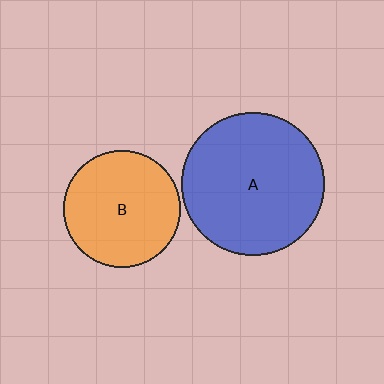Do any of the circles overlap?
No, none of the circles overlap.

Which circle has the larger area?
Circle A (blue).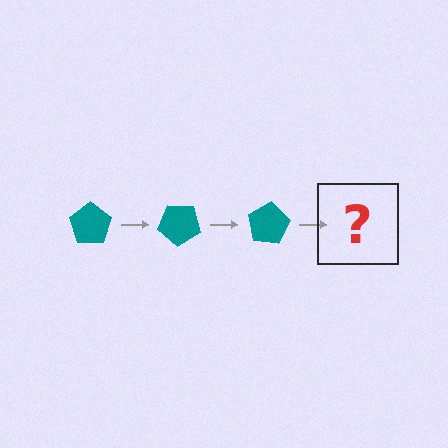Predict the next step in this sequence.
The next step is a teal pentagon rotated 120 degrees.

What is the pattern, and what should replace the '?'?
The pattern is that the pentagon rotates 40 degrees each step. The '?' should be a teal pentagon rotated 120 degrees.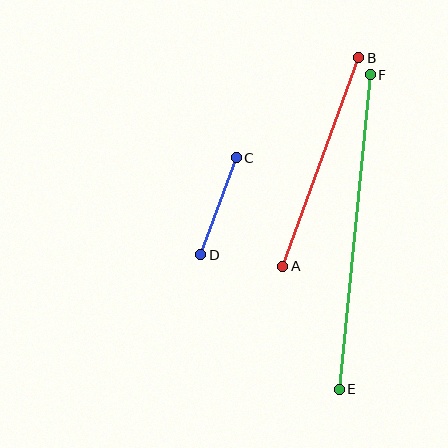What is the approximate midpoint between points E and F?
The midpoint is at approximately (355, 232) pixels.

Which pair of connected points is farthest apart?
Points E and F are farthest apart.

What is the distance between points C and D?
The distance is approximately 103 pixels.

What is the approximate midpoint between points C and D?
The midpoint is at approximately (218, 206) pixels.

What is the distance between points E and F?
The distance is approximately 316 pixels.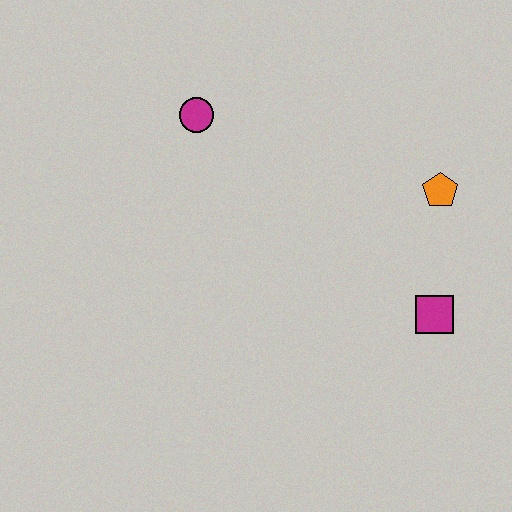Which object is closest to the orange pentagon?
The magenta square is closest to the orange pentagon.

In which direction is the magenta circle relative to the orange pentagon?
The magenta circle is to the left of the orange pentagon.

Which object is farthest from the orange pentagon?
The magenta circle is farthest from the orange pentagon.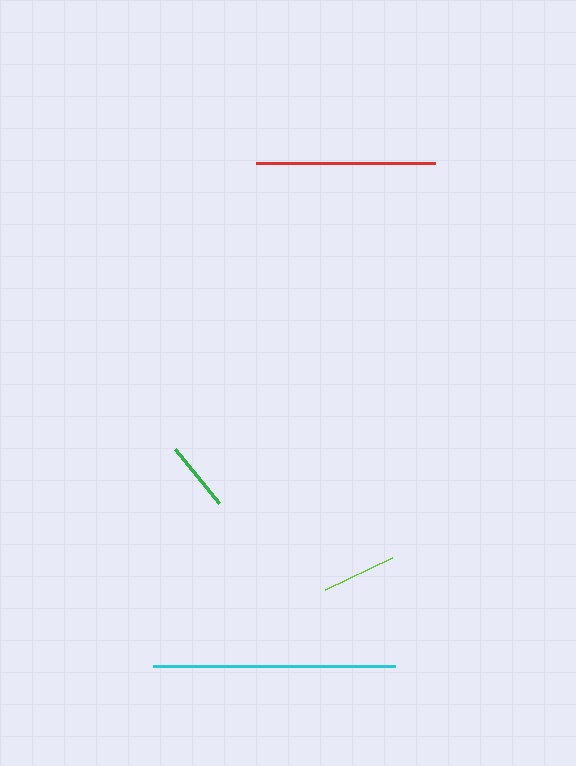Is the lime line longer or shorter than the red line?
The red line is longer than the lime line.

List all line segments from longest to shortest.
From longest to shortest: cyan, red, lime, green.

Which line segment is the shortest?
The green line is the shortest at approximately 70 pixels.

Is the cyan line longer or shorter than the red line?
The cyan line is longer than the red line.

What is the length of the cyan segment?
The cyan segment is approximately 243 pixels long.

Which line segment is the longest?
The cyan line is the longest at approximately 243 pixels.